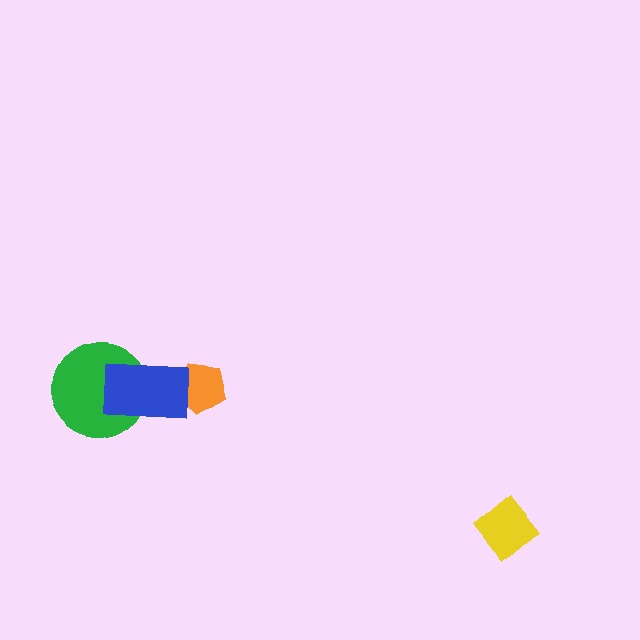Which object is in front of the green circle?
The blue rectangle is in front of the green circle.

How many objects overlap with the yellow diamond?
0 objects overlap with the yellow diamond.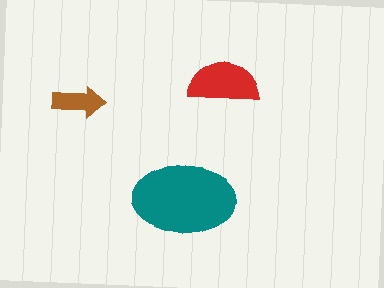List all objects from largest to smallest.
The teal ellipse, the red semicircle, the brown arrow.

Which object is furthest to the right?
The red semicircle is rightmost.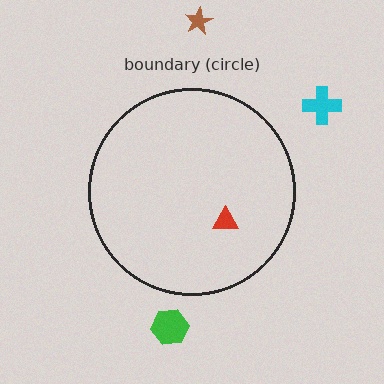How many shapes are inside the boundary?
1 inside, 3 outside.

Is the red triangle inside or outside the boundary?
Inside.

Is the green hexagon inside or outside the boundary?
Outside.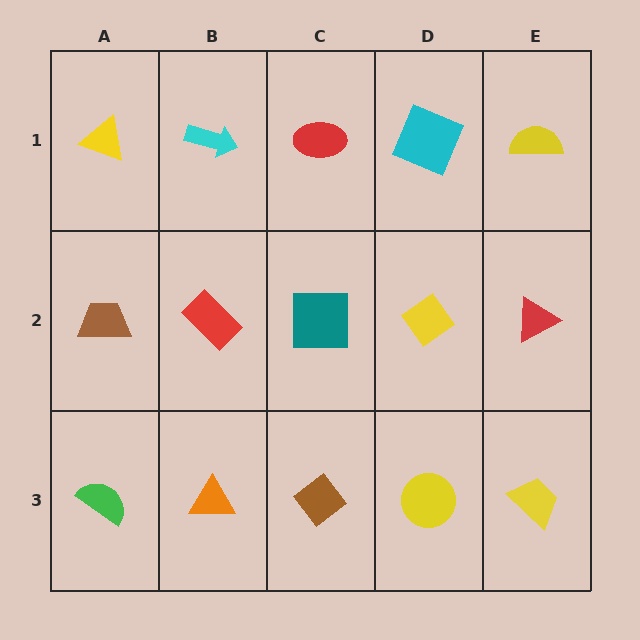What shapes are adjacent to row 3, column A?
A brown trapezoid (row 2, column A), an orange triangle (row 3, column B).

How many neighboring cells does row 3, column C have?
3.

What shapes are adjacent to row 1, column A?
A brown trapezoid (row 2, column A), a cyan arrow (row 1, column B).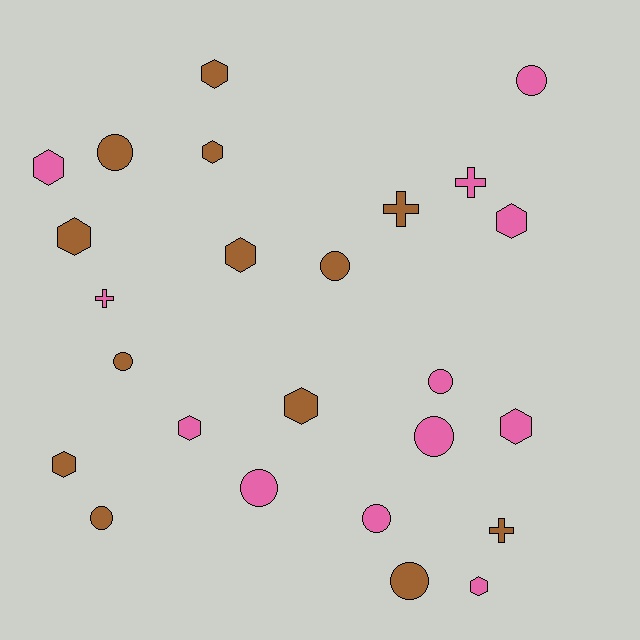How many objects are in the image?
There are 25 objects.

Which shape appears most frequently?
Hexagon, with 11 objects.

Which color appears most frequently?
Brown, with 13 objects.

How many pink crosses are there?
There are 2 pink crosses.